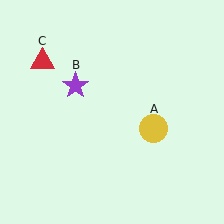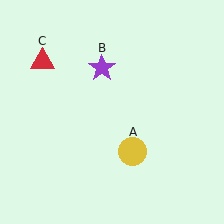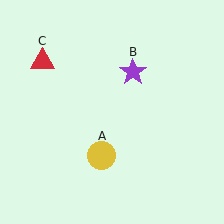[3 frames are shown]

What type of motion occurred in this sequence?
The yellow circle (object A), purple star (object B) rotated clockwise around the center of the scene.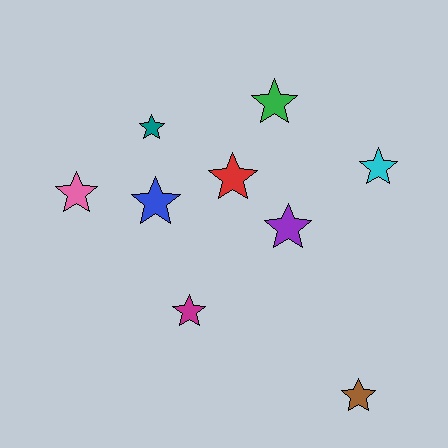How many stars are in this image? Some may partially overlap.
There are 9 stars.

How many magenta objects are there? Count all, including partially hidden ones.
There is 1 magenta object.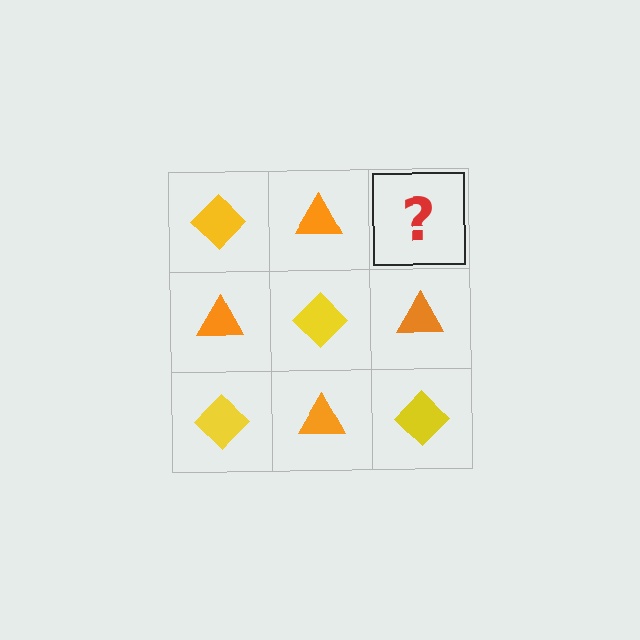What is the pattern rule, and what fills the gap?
The rule is that it alternates yellow diamond and orange triangle in a checkerboard pattern. The gap should be filled with a yellow diamond.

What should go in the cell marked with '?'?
The missing cell should contain a yellow diamond.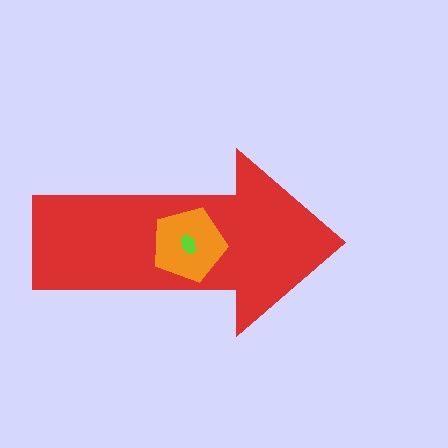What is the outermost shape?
The red arrow.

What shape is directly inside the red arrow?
The orange pentagon.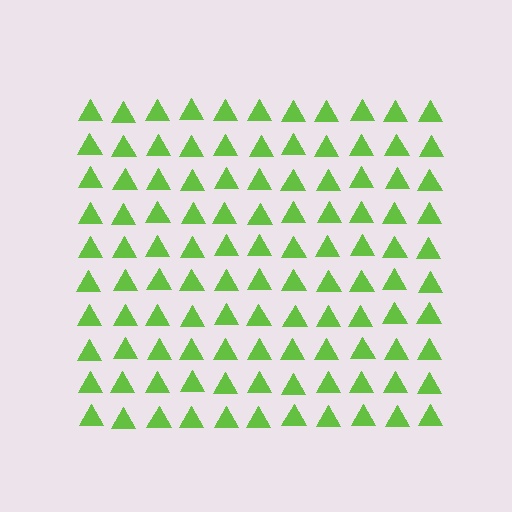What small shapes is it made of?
It is made of small triangles.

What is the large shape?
The large shape is a square.